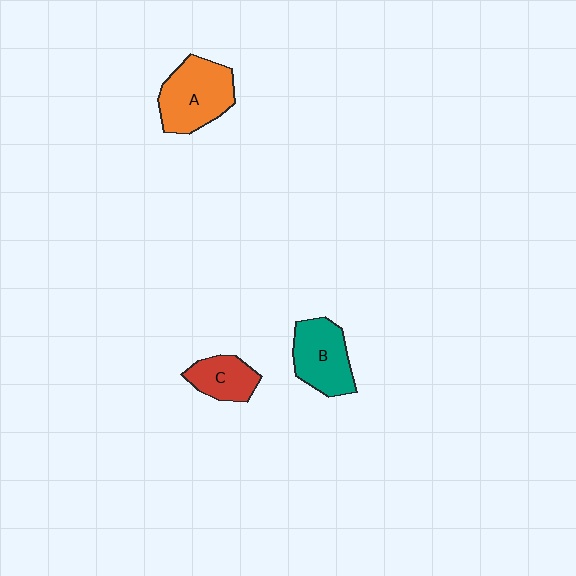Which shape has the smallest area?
Shape C (red).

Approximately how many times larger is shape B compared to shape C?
Approximately 1.4 times.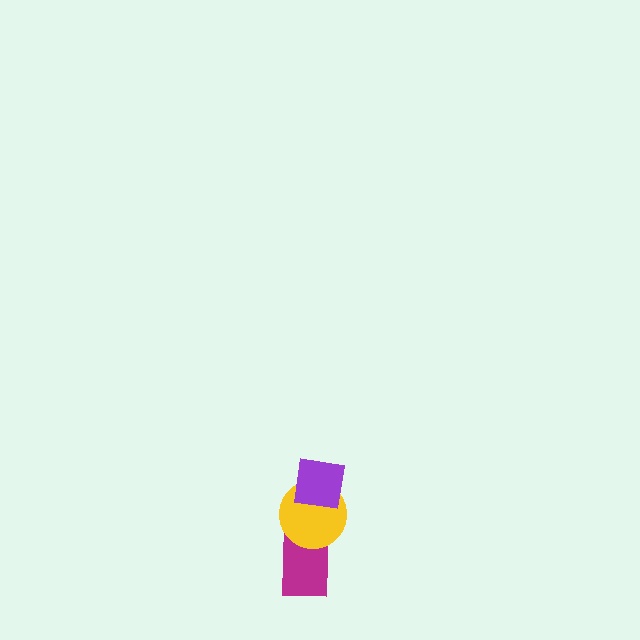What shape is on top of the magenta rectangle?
The yellow circle is on top of the magenta rectangle.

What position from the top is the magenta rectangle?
The magenta rectangle is 3rd from the top.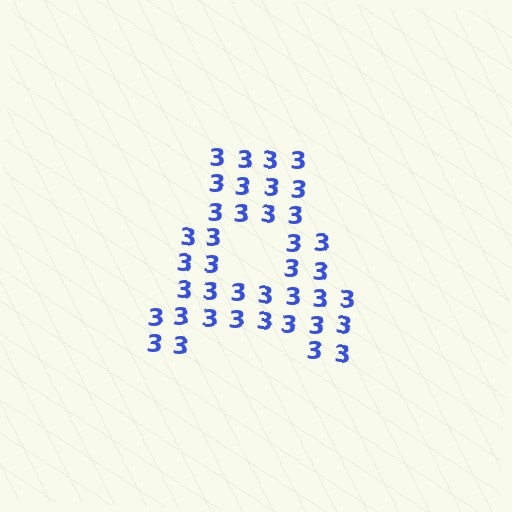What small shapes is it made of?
It is made of small digit 3's.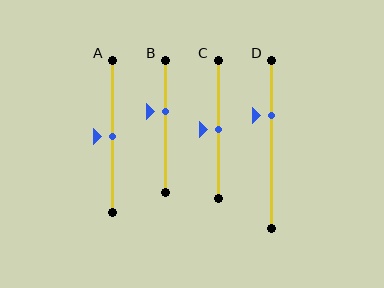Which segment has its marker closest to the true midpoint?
Segment A has its marker closest to the true midpoint.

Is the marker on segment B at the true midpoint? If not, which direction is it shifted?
No, the marker on segment B is shifted upward by about 11% of the segment length.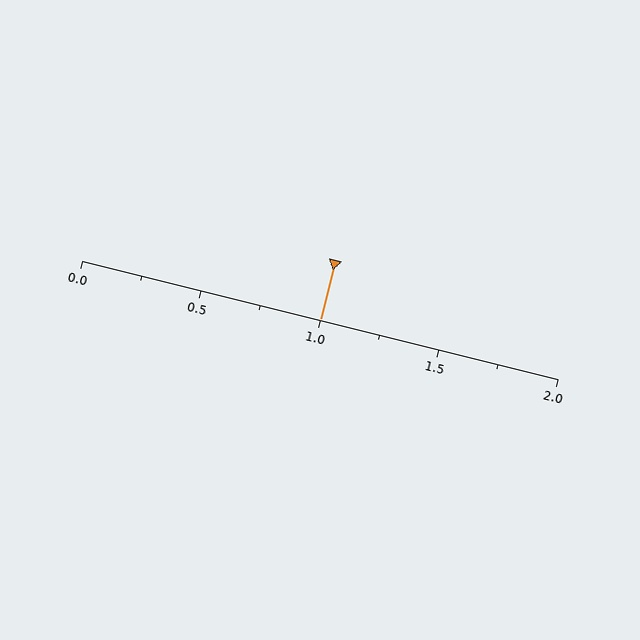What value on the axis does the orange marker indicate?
The marker indicates approximately 1.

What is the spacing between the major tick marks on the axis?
The major ticks are spaced 0.5 apart.